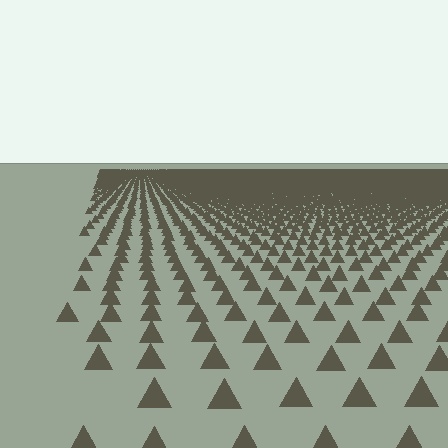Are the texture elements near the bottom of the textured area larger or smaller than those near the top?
Larger. Near the bottom, elements are closer to the viewer and appear at a bigger on-screen size.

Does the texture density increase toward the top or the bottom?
Density increases toward the top.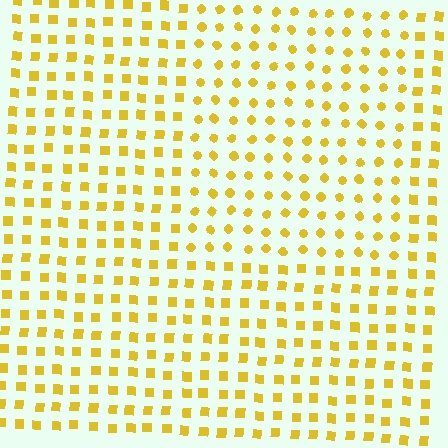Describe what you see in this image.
The image is filled with small yellow elements arranged in a uniform grid. A rectangle-shaped region contains circles, while the surrounding area contains squares. The boundary is defined purely by the change in element shape.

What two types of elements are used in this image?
The image uses circles inside the rectangle region and squares outside it.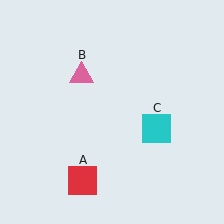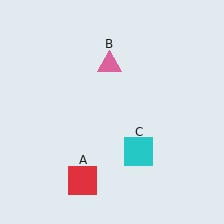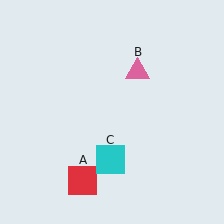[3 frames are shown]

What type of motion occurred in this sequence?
The pink triangle (object B), cyan square (object C) rotated clockwise around the center of the scene.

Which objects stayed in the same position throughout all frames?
Red square (object A) remained stationary.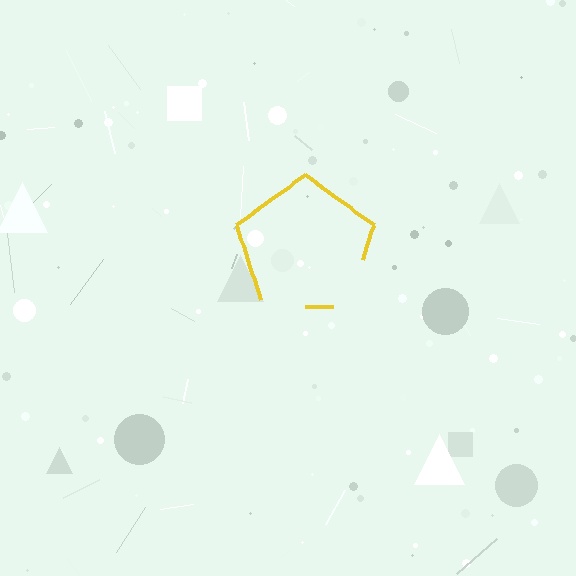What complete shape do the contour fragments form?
The contour fragments form a pentagon.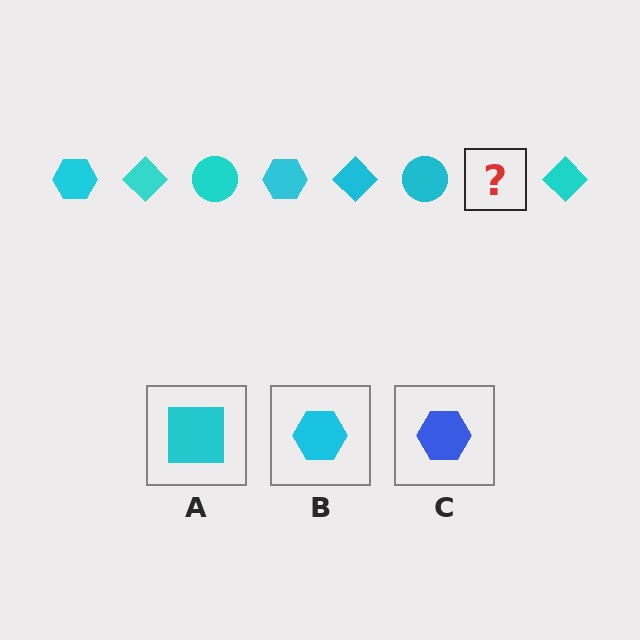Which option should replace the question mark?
Option B.